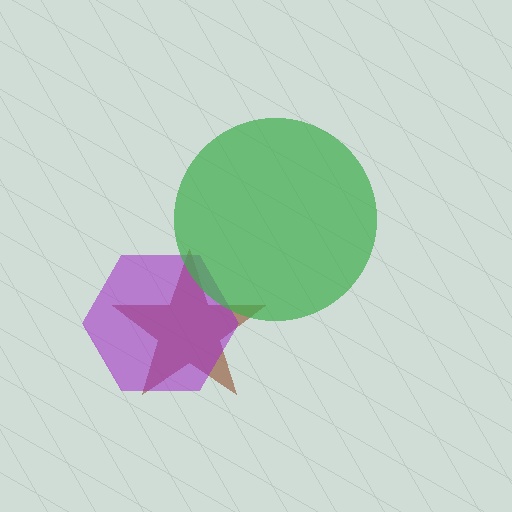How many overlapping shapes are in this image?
There are 3 overlapping shapes in the image.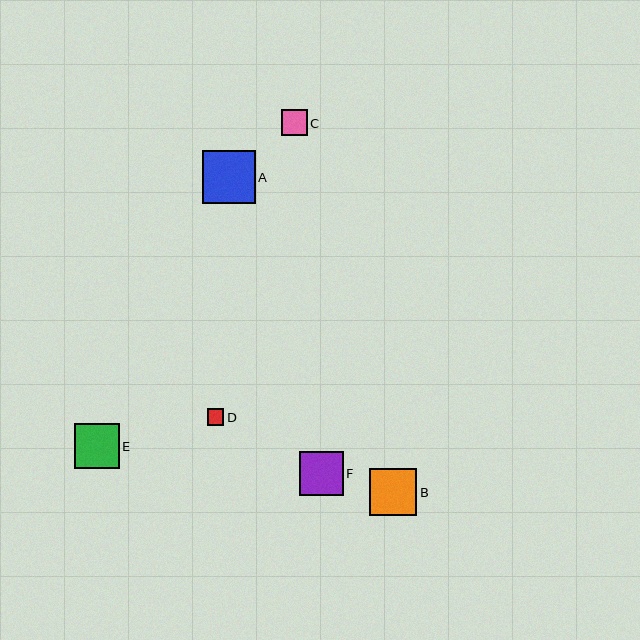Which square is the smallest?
Square D is the smallest with a size of approximately 17 pixels.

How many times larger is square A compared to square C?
Square A is approximately 2.1 times the size of square C.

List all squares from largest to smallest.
From largest to smallest: A, B, E, F, C, D.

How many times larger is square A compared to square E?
Square A is approximately 1.2 times the size of square E.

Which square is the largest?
Square A is the largest with a size of approximately 53 pixels.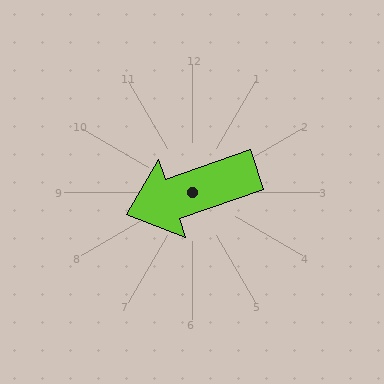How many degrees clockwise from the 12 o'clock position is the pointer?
Approximately 251 degrees.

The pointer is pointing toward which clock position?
Roughly 8 o'clock.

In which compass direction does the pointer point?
West.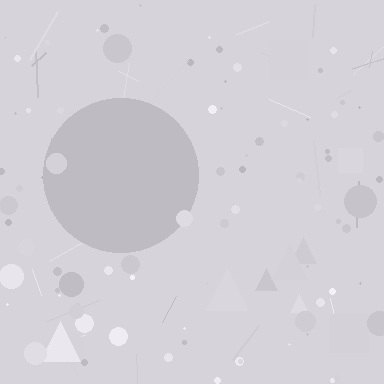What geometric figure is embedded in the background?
A circle is embedded in the background.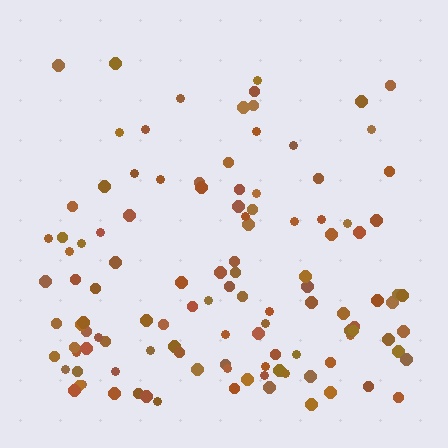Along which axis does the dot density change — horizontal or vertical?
Vertical.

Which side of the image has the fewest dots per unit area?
The top.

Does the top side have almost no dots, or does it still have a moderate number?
Still a moderate number, just noticeably fewer than the bottom.